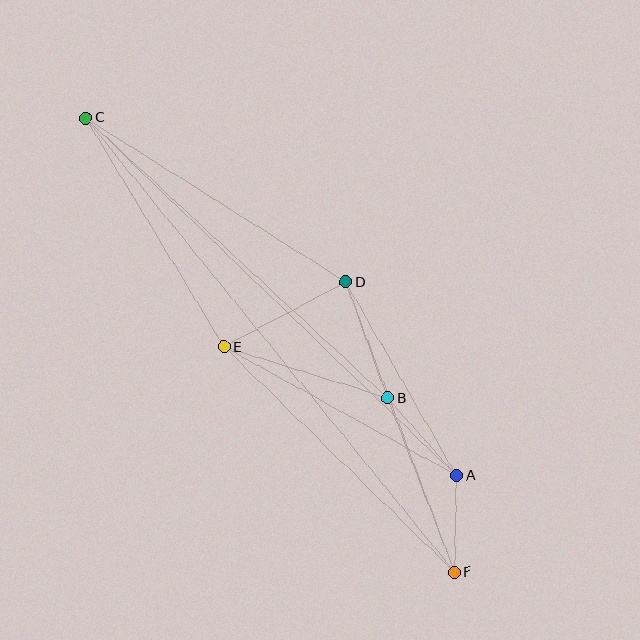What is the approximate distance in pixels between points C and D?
The distance between C and D is approximately 307 pixels.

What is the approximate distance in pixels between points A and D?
The distance between A and D is approximately 223 pixels.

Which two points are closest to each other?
Points A and F are closest to each other.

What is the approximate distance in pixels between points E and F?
The distance between E and F is approximately 322 pixels.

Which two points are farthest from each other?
Points C and F are farthest from each other.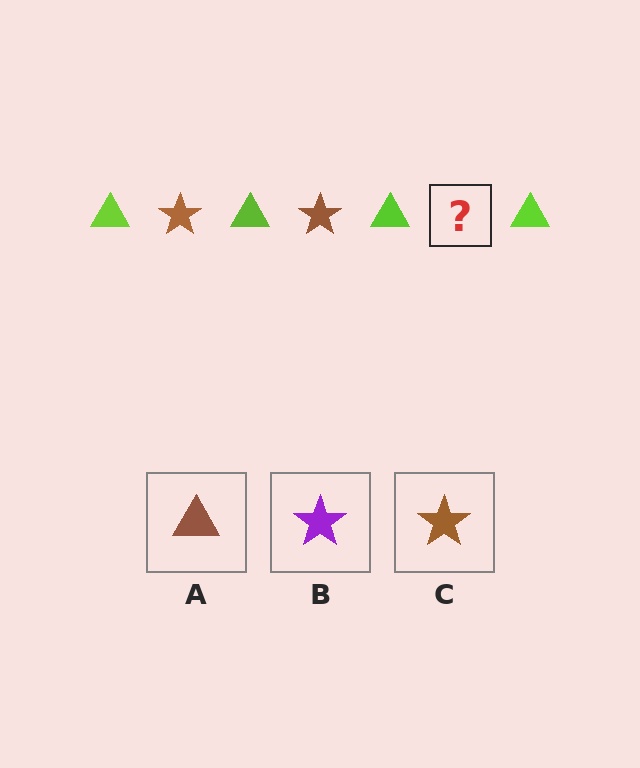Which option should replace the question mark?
Option C.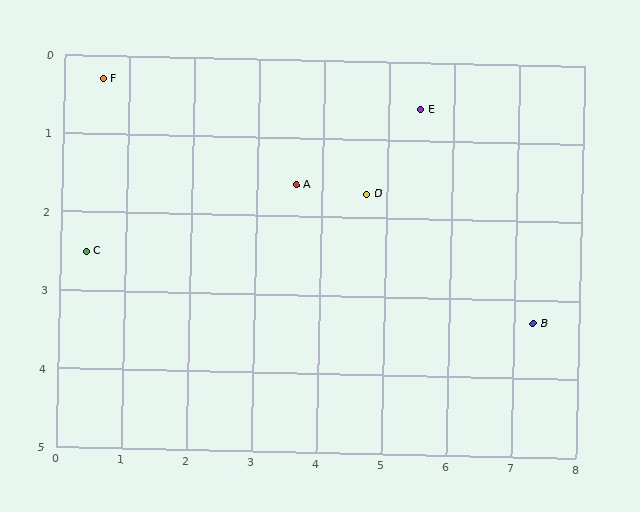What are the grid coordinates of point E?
Point E is at approximately (5.5, 0.6).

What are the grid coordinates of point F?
Point F is at approximately (0.6, 0.3).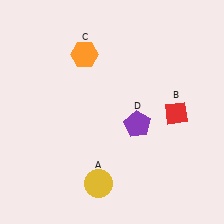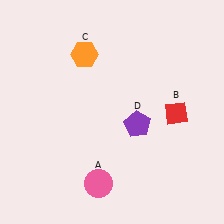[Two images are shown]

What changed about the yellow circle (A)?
In Image 1, A is yellow. In Image 2, it changed to pink.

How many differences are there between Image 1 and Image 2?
There is 1 difference between the two images.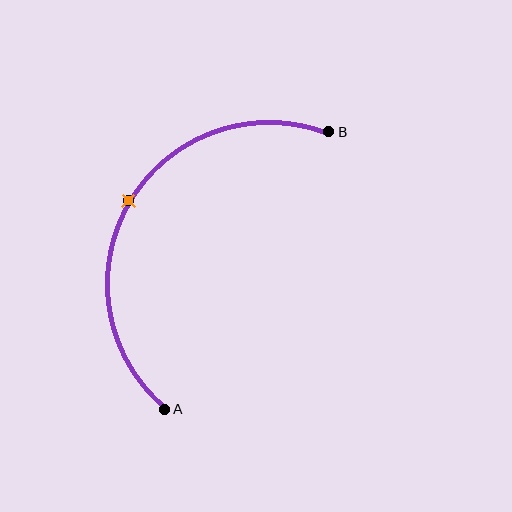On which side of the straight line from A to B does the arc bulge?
The arc bulges to the left of the straight line connecting A and B.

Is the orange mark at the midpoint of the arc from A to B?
Yes. The orange mark lies on the arc at equal arc-length from both A and B — it is the arc midpoint.